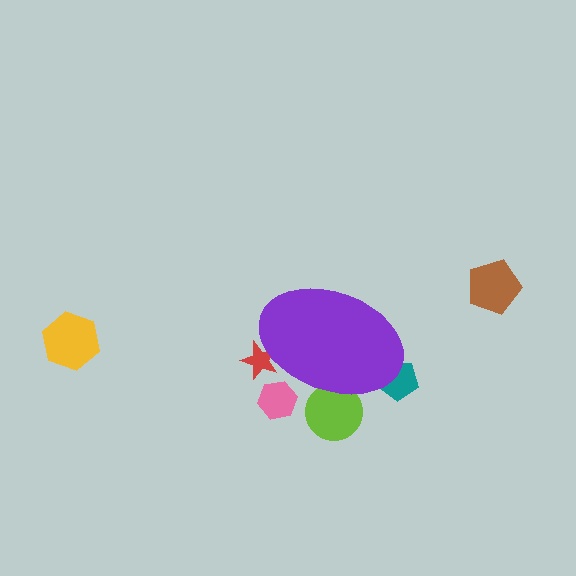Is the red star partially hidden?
Yes, the red star is partially hidden behind the purple ellipse.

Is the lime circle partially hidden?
Yes, the lime circle is partially hidden behind the purple ellipse.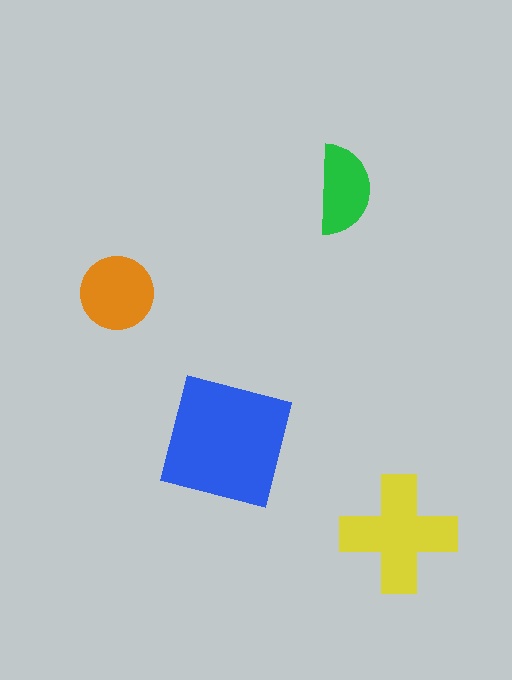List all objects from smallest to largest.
The green semicircle, the orange circle, the yellow cross, the blue square.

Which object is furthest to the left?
The orange circle is leftmost.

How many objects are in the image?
There are 4 objects in the image.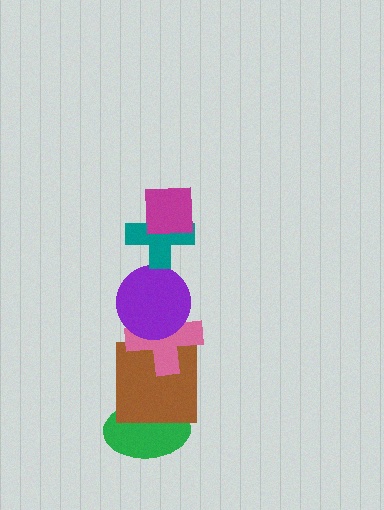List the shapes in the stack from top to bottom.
From top to bottom: the magenta square, the teal cross, the purple circle, the pink cross, the brown square, the green ellipse.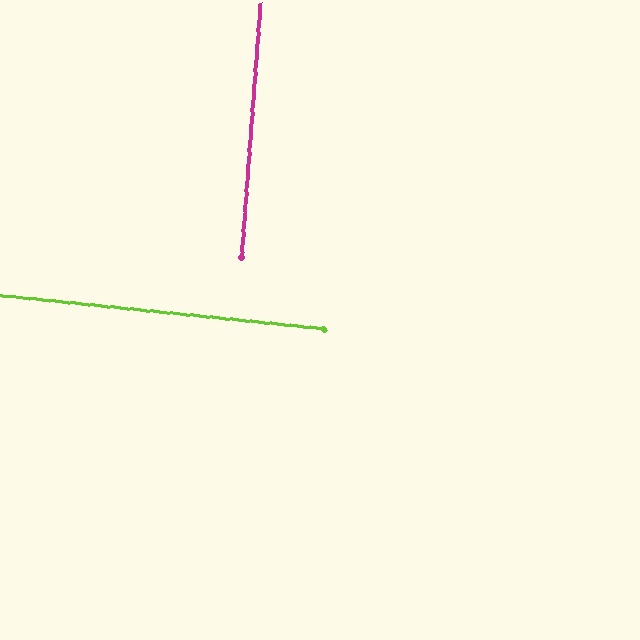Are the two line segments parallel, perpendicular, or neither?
Perpendicular — they meet at approximately 88°.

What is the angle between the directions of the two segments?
Approximately 88 degrees.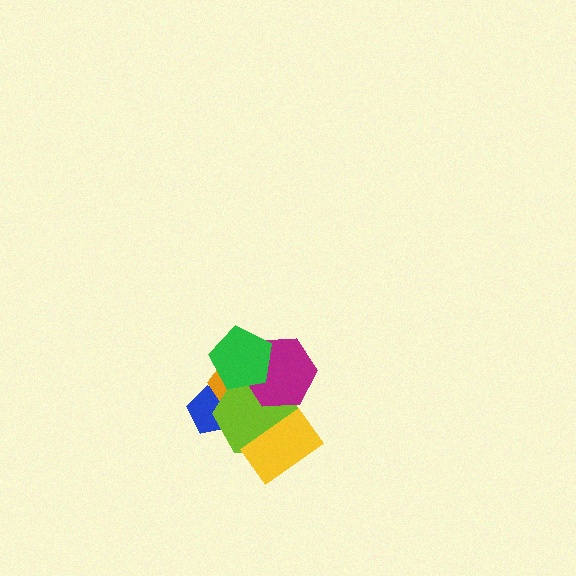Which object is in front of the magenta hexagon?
The green pentagon is in front of the magenta hexagon.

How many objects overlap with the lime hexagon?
5 objects overlap with the lime hexagon.